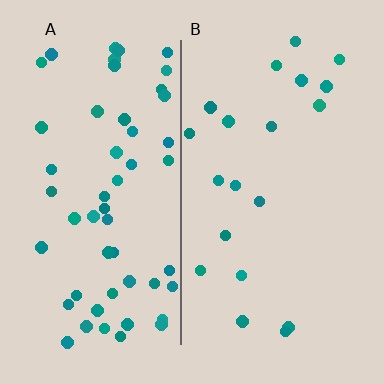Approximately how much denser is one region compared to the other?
Approximately 2.7× — region A over region B.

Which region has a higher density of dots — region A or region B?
A (the left).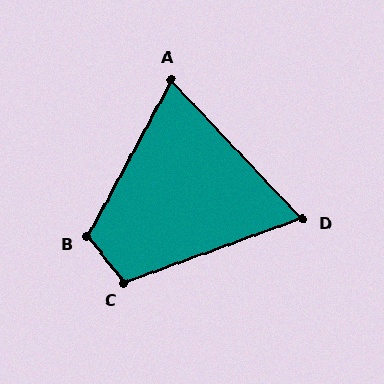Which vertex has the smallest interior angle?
D, at approximately 66 degrees.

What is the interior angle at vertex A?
Approximately 72 degrees (acute).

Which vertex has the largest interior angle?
B, at approximately 114 degrees.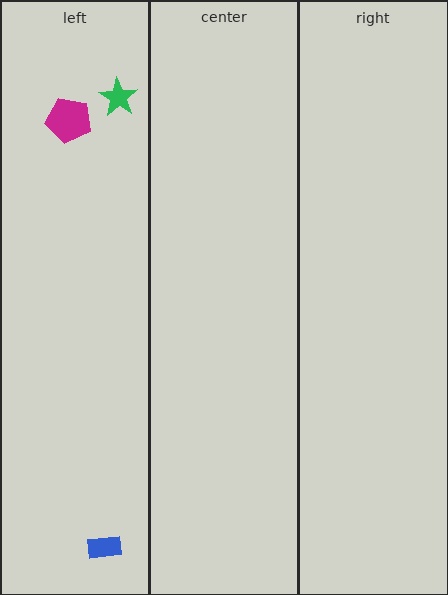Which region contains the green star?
The left region.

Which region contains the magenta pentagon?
The left region.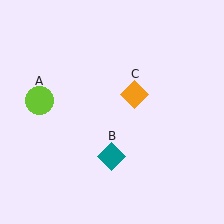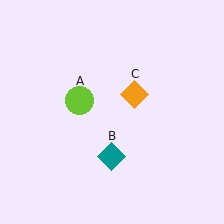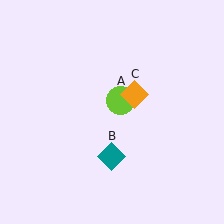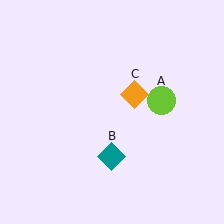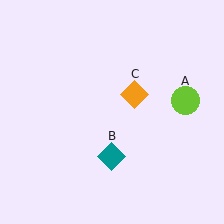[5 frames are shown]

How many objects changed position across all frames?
1 object changed position: lime circle (object A).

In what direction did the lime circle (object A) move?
The lime circle (object A) moved right.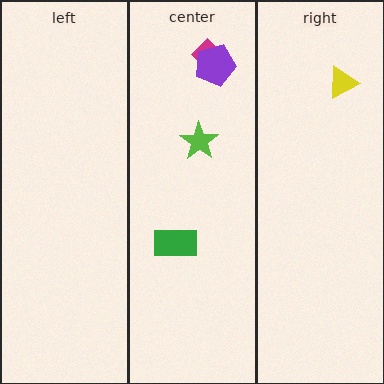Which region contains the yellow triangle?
The right region.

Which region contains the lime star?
The center region.